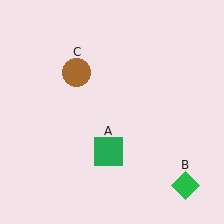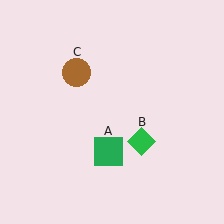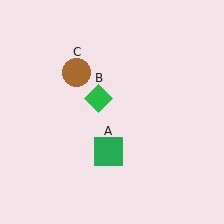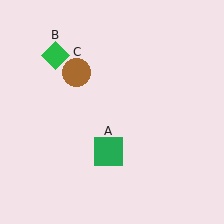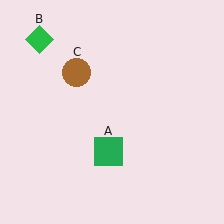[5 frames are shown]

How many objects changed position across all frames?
1 object changed position: green diamond (object B).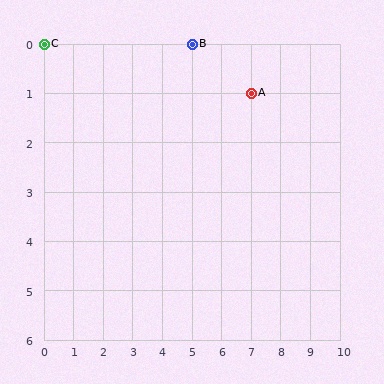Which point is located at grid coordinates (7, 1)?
Point A is at (7, 1).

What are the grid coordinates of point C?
Point C is at grid coordinates (0, 0).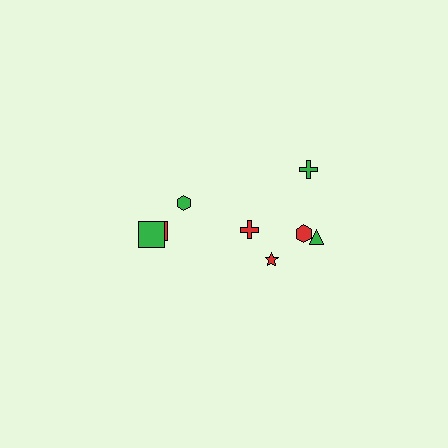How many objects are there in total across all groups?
There are 8 objects.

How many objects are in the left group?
There are 3 objects.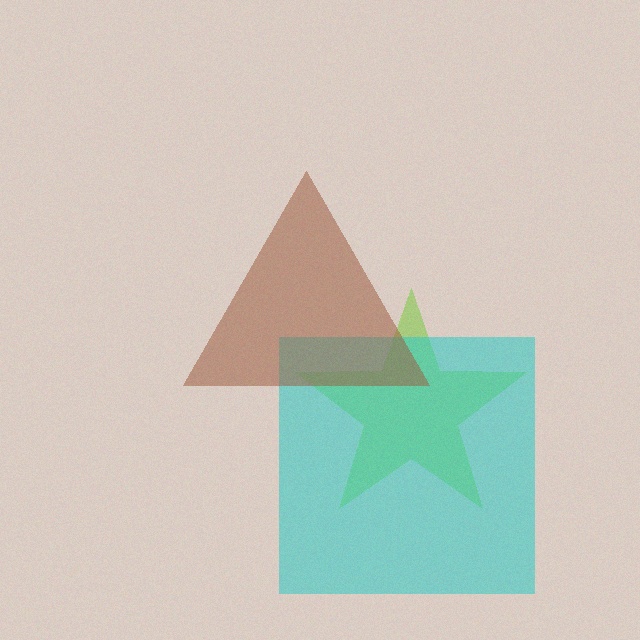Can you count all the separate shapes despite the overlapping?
Yes, there are 3 separate shapes.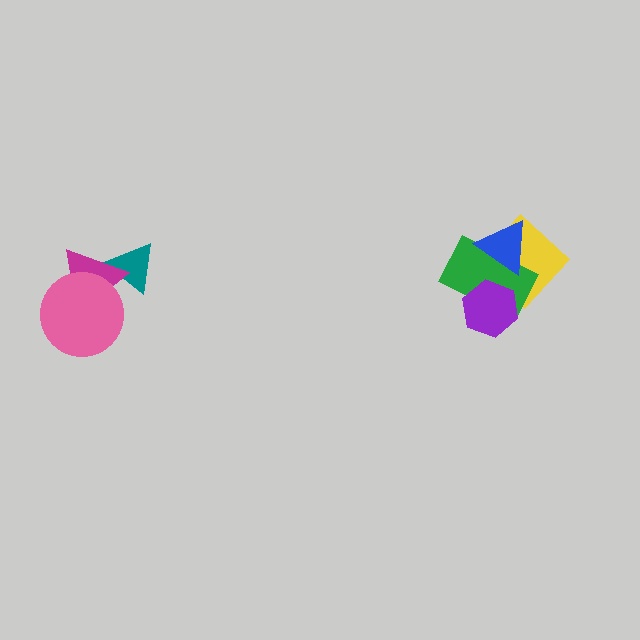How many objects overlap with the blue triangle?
2 objects overlap with the blue triangle.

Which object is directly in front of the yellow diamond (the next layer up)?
The green rectangle is directly in front of the yellow diamond.